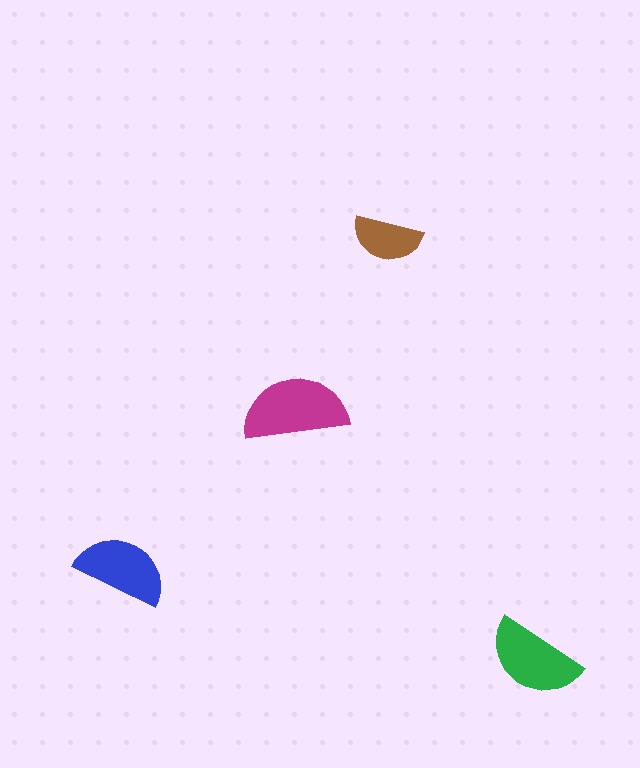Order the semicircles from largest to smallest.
the magenta one, the green one, the blue one, the brown one.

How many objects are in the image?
There are 4 objects in the image.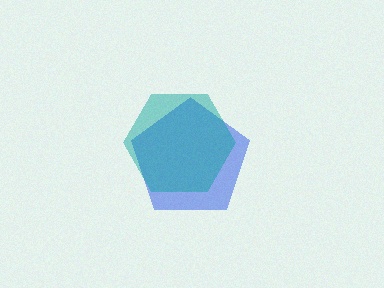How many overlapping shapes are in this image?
There are 2 overlapping shapes in the image.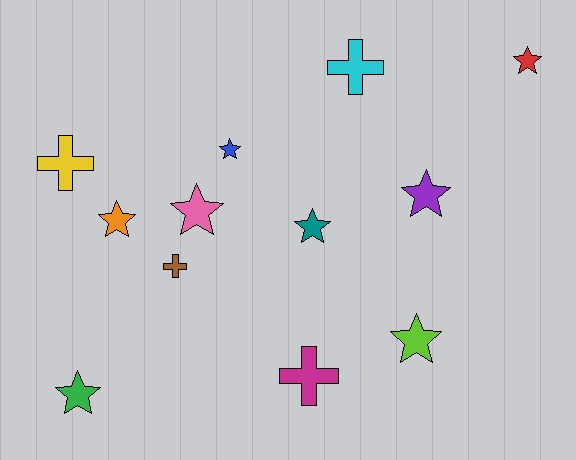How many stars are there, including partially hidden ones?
There are 8 stars.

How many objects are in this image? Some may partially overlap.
There are 12 objects.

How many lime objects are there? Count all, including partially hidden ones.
There is 1 lime object.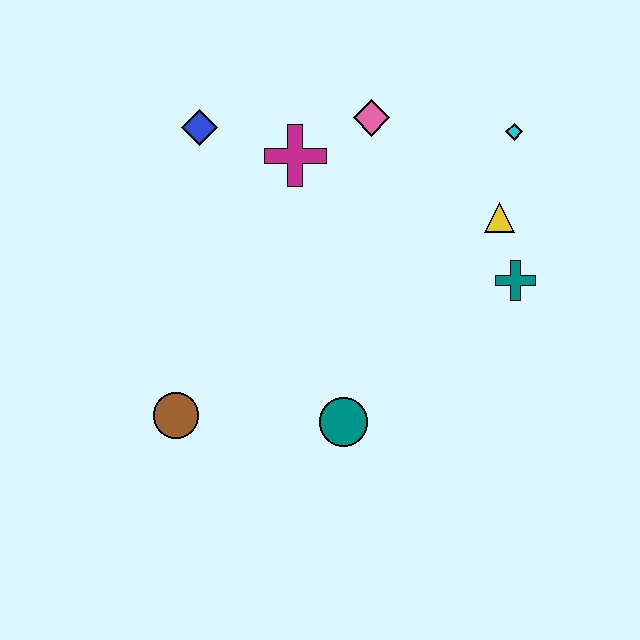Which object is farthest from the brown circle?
The cyan diamond is farthest from the brown circle.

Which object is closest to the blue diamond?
The magenta cross is closest to the blue diamond.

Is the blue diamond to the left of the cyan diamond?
Yes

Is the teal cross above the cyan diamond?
No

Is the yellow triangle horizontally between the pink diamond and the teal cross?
Yes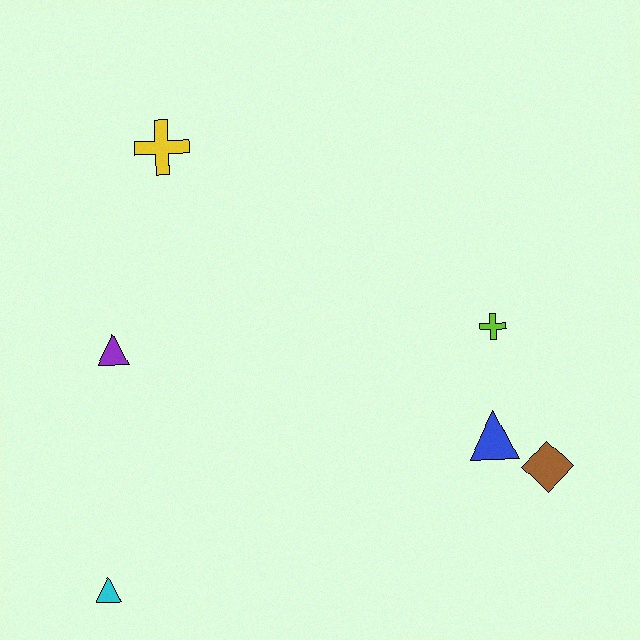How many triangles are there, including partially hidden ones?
There are 3 triangles.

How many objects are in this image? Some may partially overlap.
There are 6 objects.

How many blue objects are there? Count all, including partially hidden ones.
There is 1 blue object.